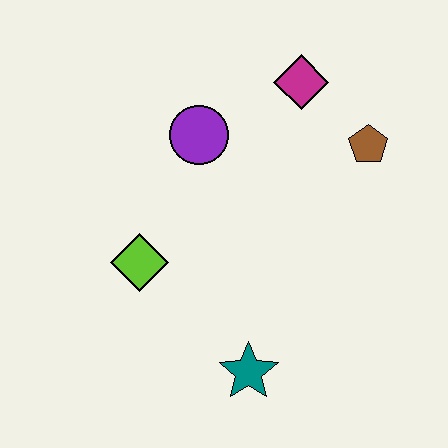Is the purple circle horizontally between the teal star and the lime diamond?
Yes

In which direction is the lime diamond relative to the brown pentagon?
The lime diamond is to the left of the brown pentagon.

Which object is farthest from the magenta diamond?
The teal star is farthest from the magenta diamond.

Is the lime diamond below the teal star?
No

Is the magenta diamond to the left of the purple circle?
No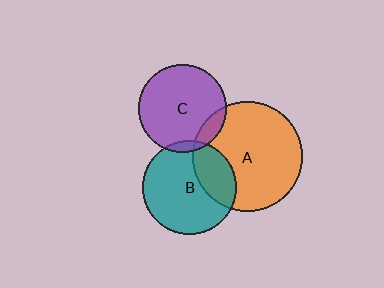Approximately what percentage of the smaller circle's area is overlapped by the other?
Approximately 30%.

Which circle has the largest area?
Circle A (orange).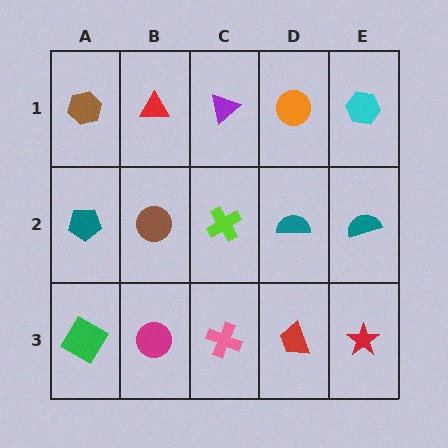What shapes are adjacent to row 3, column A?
A teal pentagon (row 2, column A), a magenta circle (row 3, column B).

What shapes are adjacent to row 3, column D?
A teal semicircle (row 2, column D), a pink cross (row 3, column C), a red star (row 3, column E).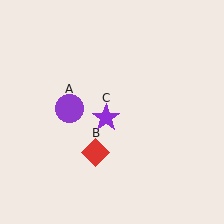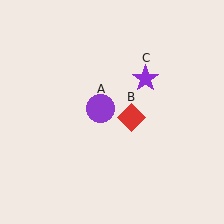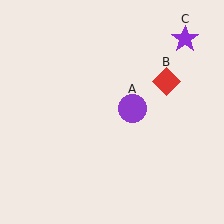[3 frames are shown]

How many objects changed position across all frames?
3 objects changed position: purple circle (object A), red diamond (object B), purple star (object C).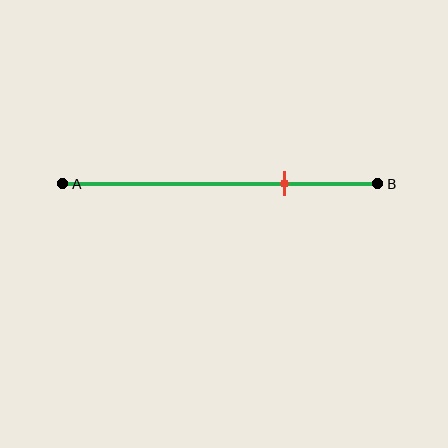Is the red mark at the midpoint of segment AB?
No, the mark is at about 70% from A, not at the 50% midpoint.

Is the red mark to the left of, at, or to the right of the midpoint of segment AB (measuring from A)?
The red mark is to the right of the midpoint of segment AB.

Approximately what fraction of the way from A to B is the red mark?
The red mark is approximately 70% of the way from A to B.